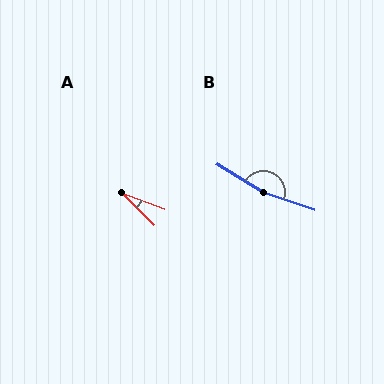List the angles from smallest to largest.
A (25°), B (166°).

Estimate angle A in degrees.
Approximately 25 degrees.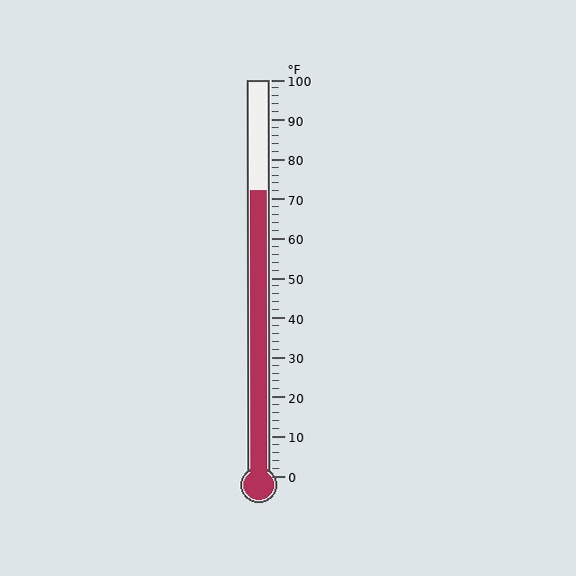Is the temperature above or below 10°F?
The temperature is above 10°F.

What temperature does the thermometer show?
The thermometer shows approximately 72°F.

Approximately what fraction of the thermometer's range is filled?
The thermometer is filled to approximately 70% of its range.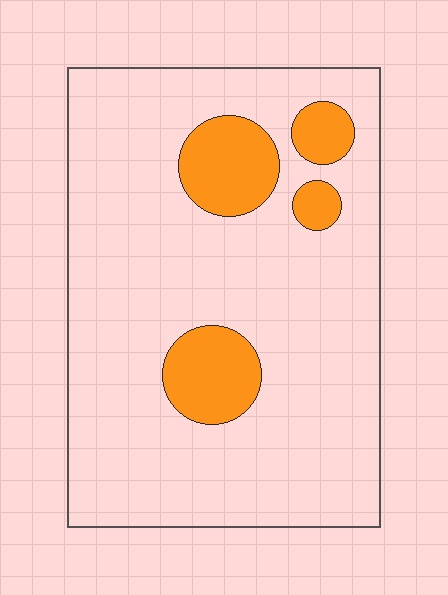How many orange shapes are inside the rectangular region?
4.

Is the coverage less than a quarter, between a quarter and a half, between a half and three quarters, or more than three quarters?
Less than a quarter.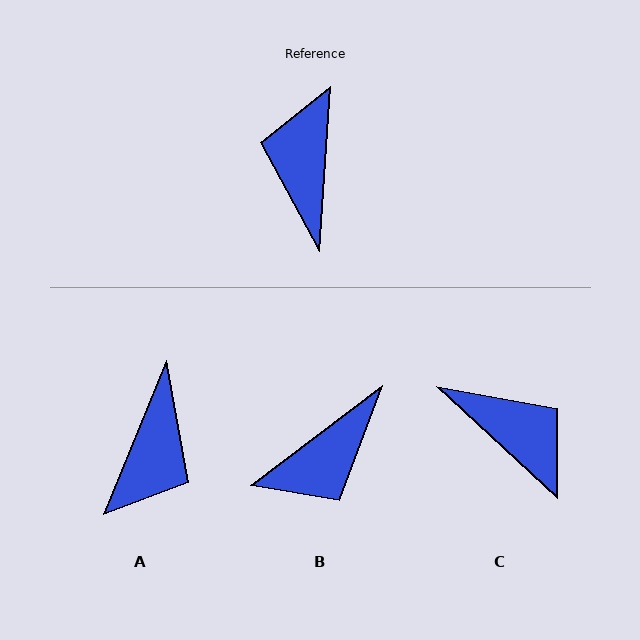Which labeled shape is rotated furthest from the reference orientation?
A, about 162 degrees away.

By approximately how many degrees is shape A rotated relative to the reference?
Approximately 162 degrees counter-clockwise.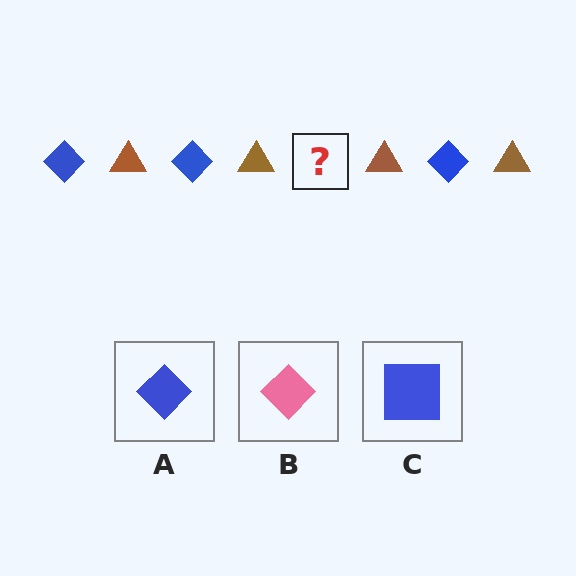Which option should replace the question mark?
Option A.